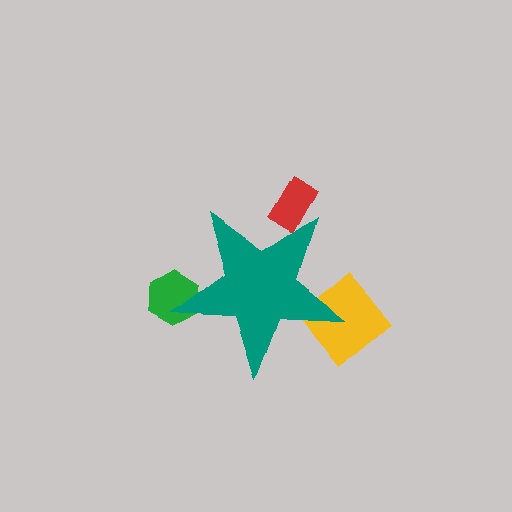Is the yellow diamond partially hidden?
Yes, the yellow diamond is partially hidden behind the teal star.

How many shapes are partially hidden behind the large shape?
3 shapes are partially hidden.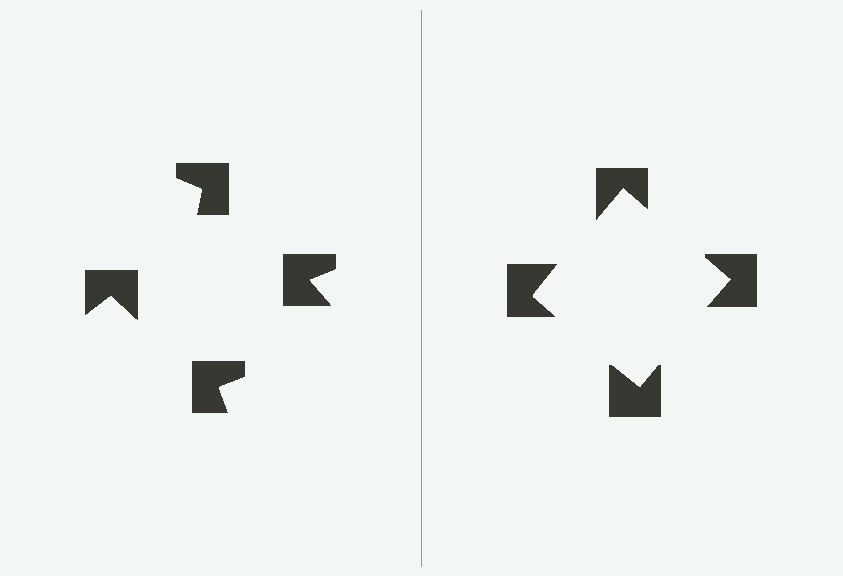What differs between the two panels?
The notched squares are positioned identically on both sides; only the wedge orientations differ. On the right they align to a square; on the left they are misaligned.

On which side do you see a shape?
An illusory square appears on the right side. On the left side the wedge cuts are rotated, so no coherent shape forms.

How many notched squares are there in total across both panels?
8 — 4 on each side.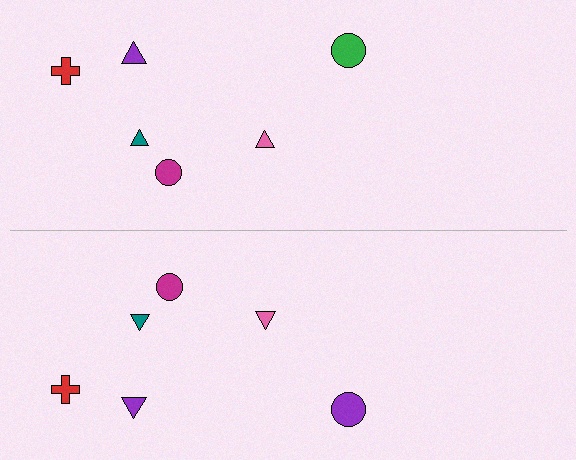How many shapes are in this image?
There are 12 shapes in this image.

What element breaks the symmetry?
The purple circle on the bottom side breaks the symmetry — its mirror counterpart is green.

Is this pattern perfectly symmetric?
No, the pattern is not perfectly symmetric. The purple circle on the bottom side breaks the symmetry — its mirror counterpart is green.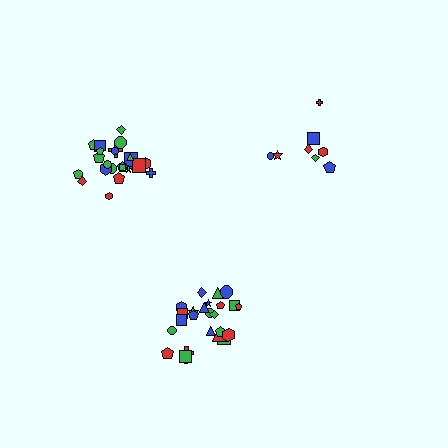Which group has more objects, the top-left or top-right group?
The top-left group.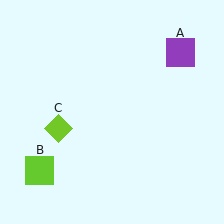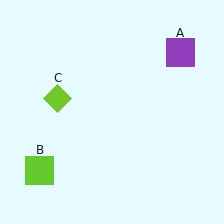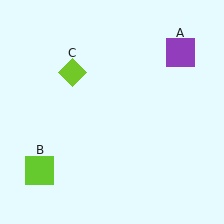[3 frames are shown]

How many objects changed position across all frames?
1 object changed position: lime diamond (object C).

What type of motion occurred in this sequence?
The lime diamond (object C) rotated clockwise around the center of the scene.